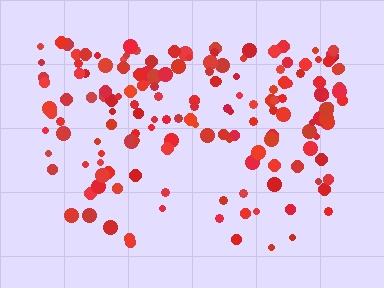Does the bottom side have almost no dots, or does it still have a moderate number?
Still a moderate number, just noticeably fewer than the top.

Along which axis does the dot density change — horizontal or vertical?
Vertical.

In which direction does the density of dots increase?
From bottom to top, with the top side densest.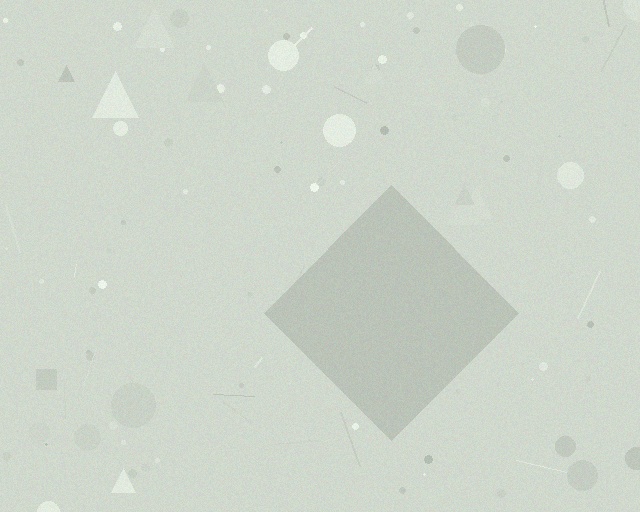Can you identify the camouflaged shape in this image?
The camouflaged shape is a diamond.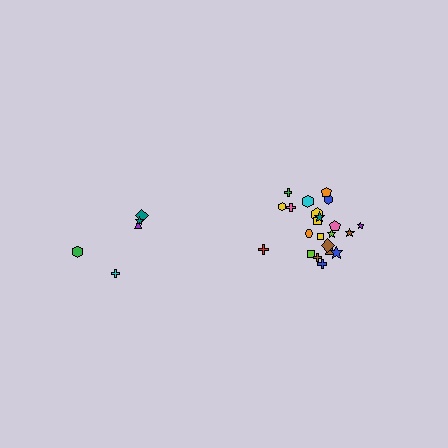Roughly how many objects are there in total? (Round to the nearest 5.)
Roughly 25 objects in total.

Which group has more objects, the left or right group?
The right group.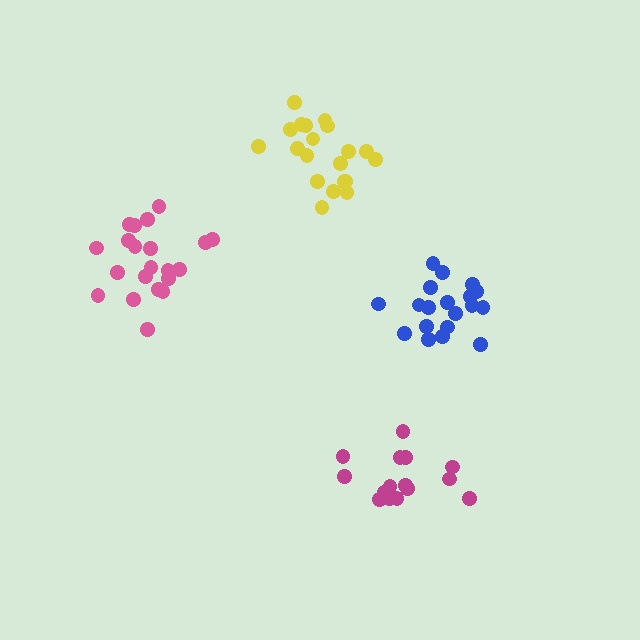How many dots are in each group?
Group 1: 15 dots, Group 2: 21 dots, Group 3: 19 dots, Group 4: 20 dots (75 total).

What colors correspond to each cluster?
The clusters are colored: magenta, pink, blue, yellow.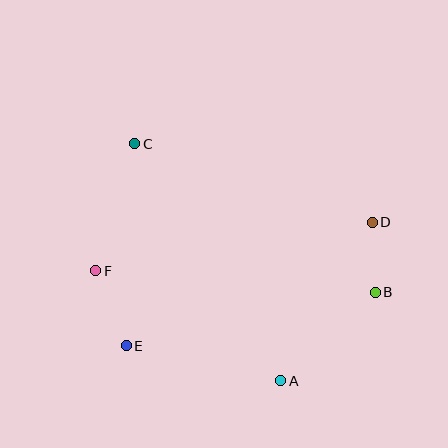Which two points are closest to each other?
Points B and D are closest to each other.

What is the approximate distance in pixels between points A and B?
The distance between A and B is approximately 130 pixels.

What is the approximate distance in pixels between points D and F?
The distance between D and F is approximately 281 pixels.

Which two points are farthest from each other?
Points B and C are farthest from each other.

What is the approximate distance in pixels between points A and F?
The distance between A and F is approximately 216 pixels.